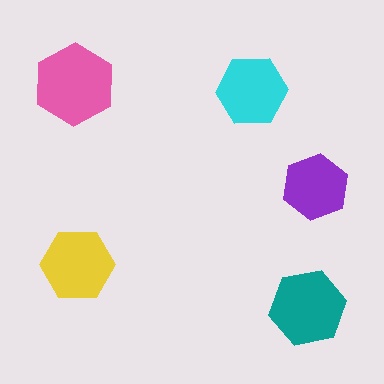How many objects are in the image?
There are 5 objects in the image.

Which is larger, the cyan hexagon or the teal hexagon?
The teal one.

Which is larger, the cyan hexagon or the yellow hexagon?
The yellow one.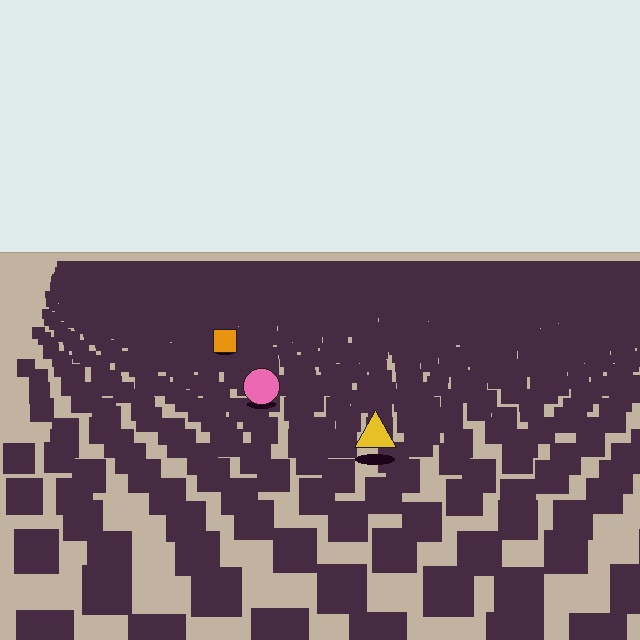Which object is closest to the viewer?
The yellow triangle is closest. The texture marks near it are larger and more spread out.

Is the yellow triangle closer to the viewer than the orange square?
Yes. The yellow triangle is closer — you can tell from the texture gradient: the ground texture is coarser near it.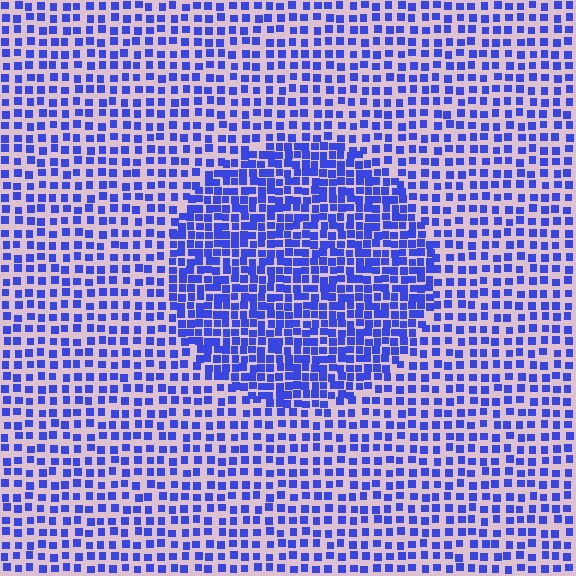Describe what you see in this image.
The image contains small blue elements arranged at two different densities. A circle-shaped region is visible where the elements are more densely packed than the surrounding area.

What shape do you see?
I see a circle.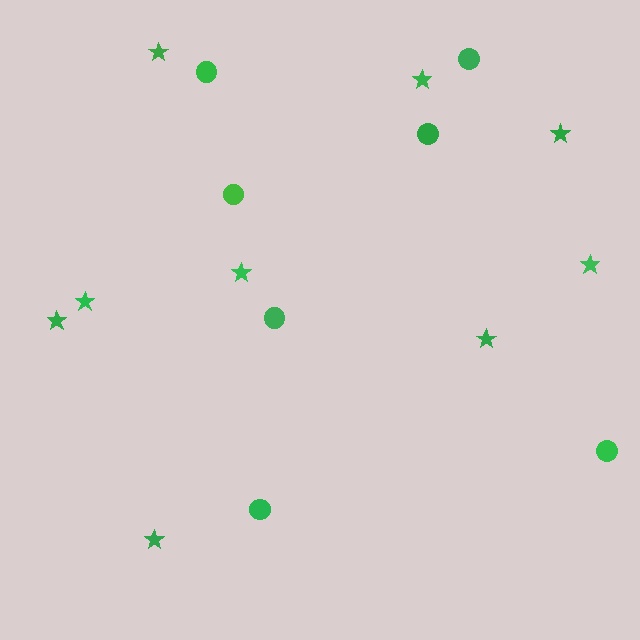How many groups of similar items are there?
There are 2 groups: one group of stars (9) and one group of circles (7).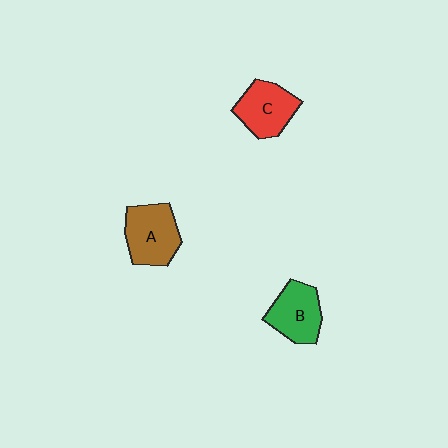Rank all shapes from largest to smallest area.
From largest to smallest: A (brown), C (red), B (green).